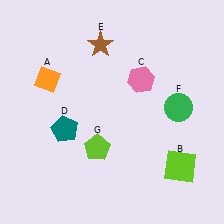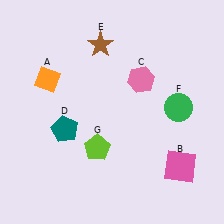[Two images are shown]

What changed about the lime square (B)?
In Image 1, B is lime. In Image 2, it changed to pink.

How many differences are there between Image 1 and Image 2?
There is 1 difference between the two images.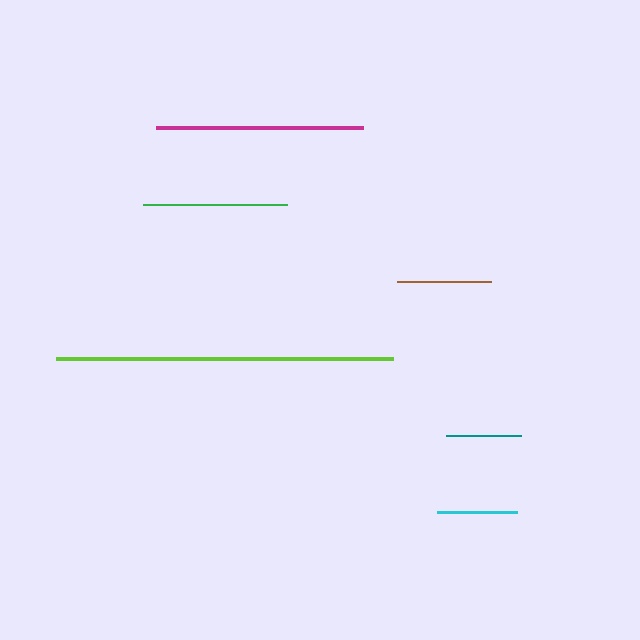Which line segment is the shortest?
The teal line is the shortest at approximately 76 pixels.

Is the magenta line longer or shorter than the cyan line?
The magenta line is longer than the cyan line.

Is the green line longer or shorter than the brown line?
The green line is longer than the brown line.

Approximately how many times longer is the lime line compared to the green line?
The lime line is approximately 2.3 times the length of the green line.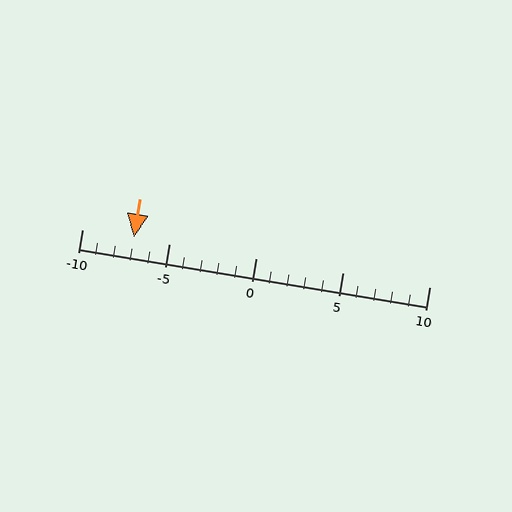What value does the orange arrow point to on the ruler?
The orange arrow points to approximately -7.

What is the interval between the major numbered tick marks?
The major tick marks are spaced 5 units apart.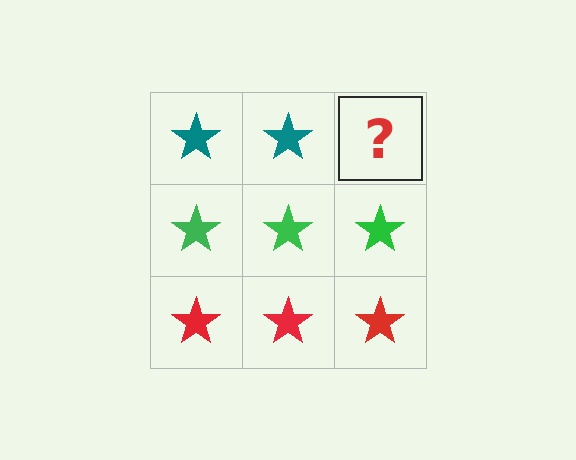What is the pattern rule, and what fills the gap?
The rule is that each row has a consistent color. The gap should be filled with a teal star.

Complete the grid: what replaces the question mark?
The question mark should be replaced with a teal star.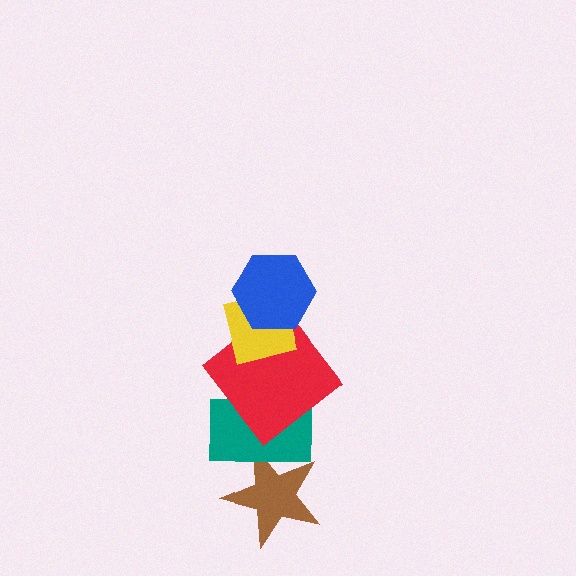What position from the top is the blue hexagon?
The blue hexagon is 1st from the top.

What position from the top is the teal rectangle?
The teal rectangle is 4th from the top.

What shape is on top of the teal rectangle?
The red diamond is on top of the teal rectangle.